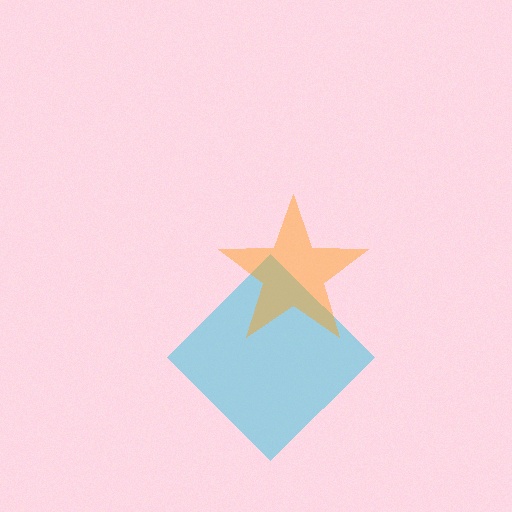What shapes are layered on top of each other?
The layered shapes are: a cyan diamond, an orange star.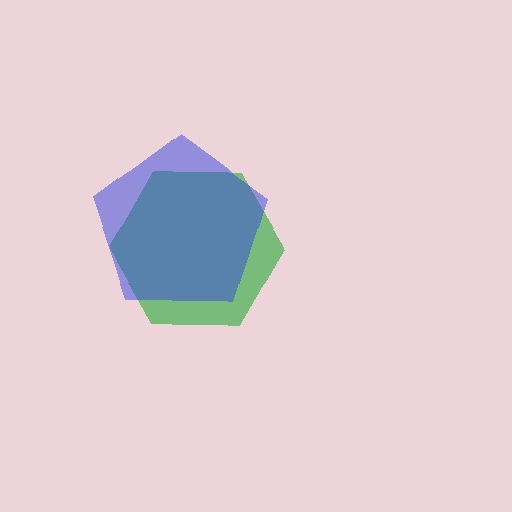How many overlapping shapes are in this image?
There are 2 overlapping shapes in the image.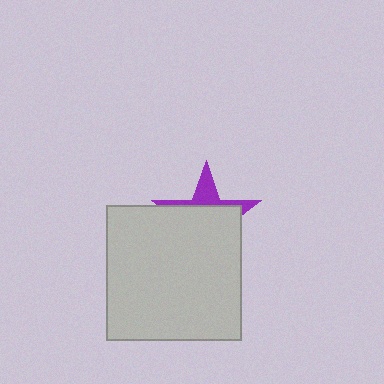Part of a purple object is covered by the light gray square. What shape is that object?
It is a star.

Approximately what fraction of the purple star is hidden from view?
Roughly 69% of the purple star is hidden behind the light gray square.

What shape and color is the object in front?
The object in front is a light gray square.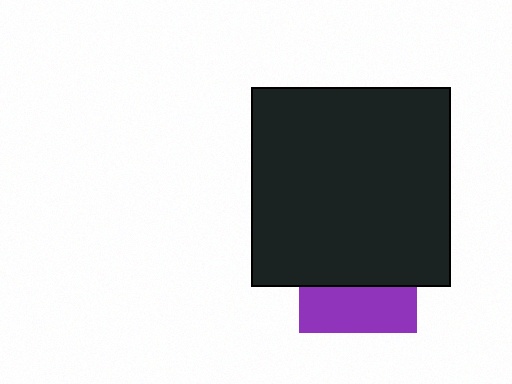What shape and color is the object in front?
The object in front is a black square.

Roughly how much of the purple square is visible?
A small part of it is visible (roughly 39%).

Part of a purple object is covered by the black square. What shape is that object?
It is a square.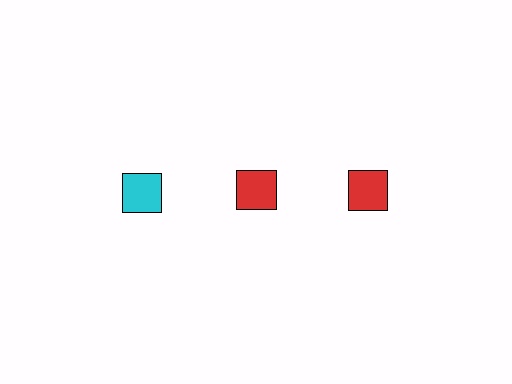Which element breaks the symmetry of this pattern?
The cyan square in the top row, leftmost column breaks the symmetry. All other shapes are red squares.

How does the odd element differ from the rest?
It has a different color: cyan instead of red.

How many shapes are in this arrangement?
There are 3 shapes arranged in a grid pattern.